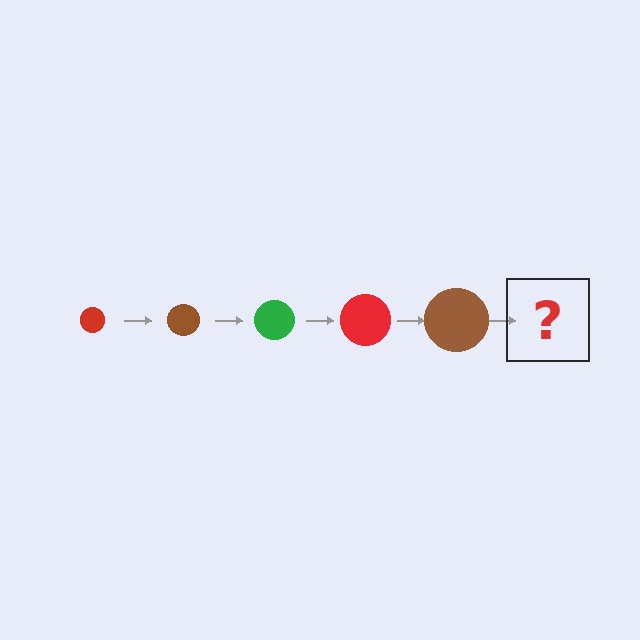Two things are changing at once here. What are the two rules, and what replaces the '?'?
The two rules are that the circle grows larger each step and the color cycles through red, brown, and green. The '?' should be a green circle, larger than the previous one.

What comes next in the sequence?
The next element should be a green circle, larger than the previous one.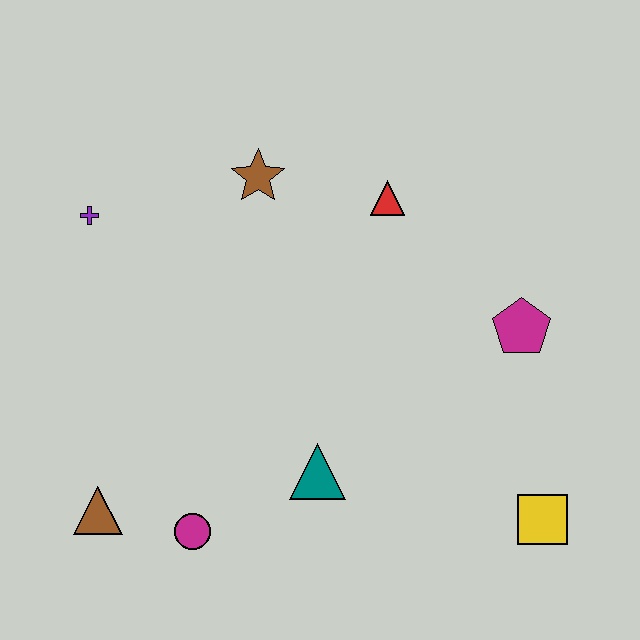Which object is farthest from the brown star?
The yellow square is farthest from the brown star.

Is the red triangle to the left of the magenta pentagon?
Yes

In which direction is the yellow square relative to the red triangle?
The yellow square is below the red triangle.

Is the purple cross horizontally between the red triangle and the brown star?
No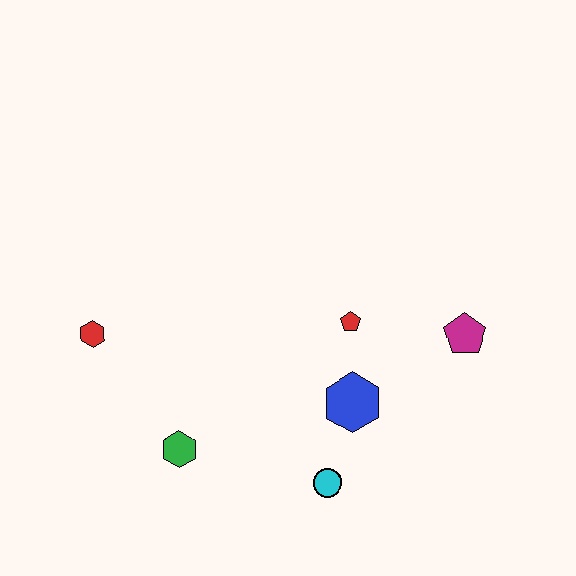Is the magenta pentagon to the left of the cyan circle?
No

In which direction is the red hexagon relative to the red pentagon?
The red hexagon is to the left of the red pentagon.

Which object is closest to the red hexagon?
The green hexagon is closest to the red hexagon.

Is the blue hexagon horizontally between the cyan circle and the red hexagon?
No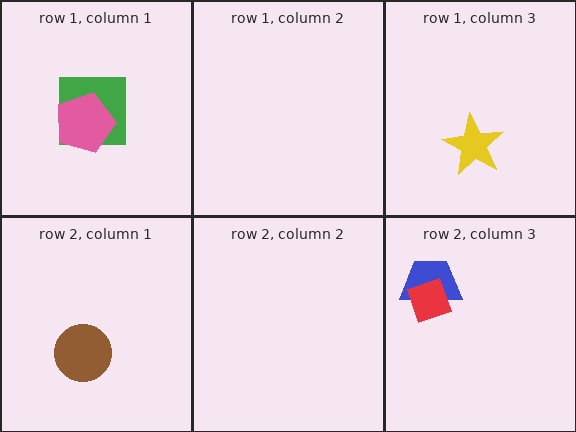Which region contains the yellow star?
The row 1, column 3 region.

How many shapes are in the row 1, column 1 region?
2.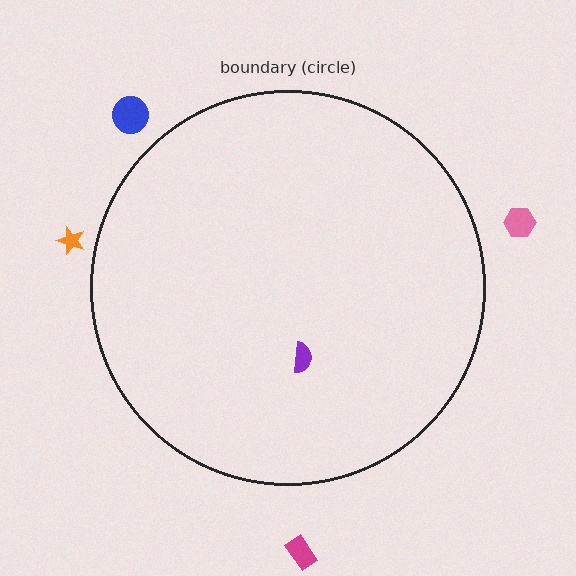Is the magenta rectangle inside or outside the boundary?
Outside.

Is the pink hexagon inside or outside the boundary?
Outside.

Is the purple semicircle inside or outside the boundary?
Inside.